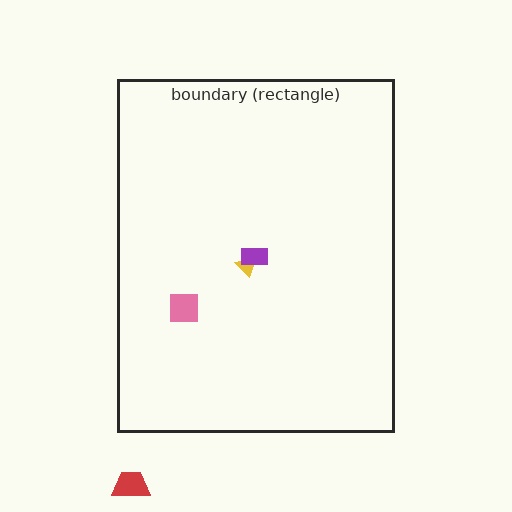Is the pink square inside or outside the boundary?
Inside.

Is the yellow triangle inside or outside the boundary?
Inside.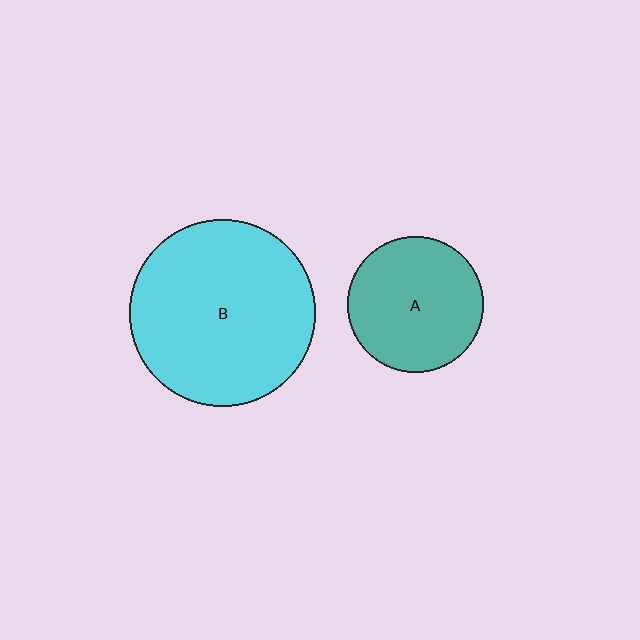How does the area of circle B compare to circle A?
Approximately 1.9 times.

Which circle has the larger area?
Circle B (cyan).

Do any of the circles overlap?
No, none of the circles overlap.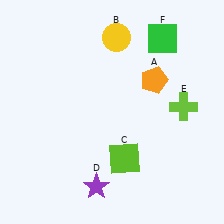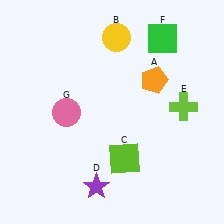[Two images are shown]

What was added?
A pink circle (G) was added in Image 2.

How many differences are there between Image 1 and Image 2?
There is 1 difference between the two images.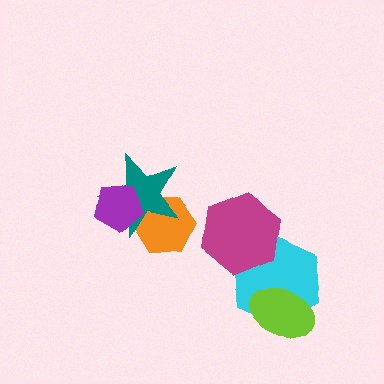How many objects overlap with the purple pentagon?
2 objects overlap with the purple pentagon.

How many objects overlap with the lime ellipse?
1 object overlaps with the lime ellipse.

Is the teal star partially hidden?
Yes, it is partially covered by another shape.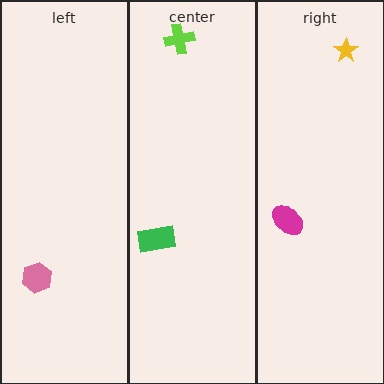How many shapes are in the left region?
1.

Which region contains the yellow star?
The right region.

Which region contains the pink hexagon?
The left region.